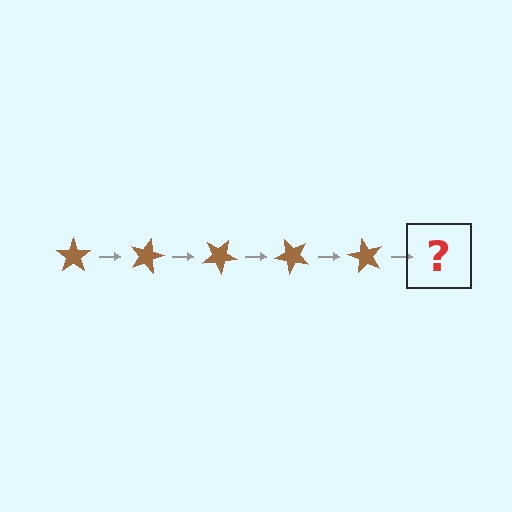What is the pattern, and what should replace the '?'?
The pattern is that the star rotates 15 degrees each step. The '?' should be a brown star rotated 75 degrees.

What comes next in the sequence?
The next element should be a brown star rotated 75 degrees.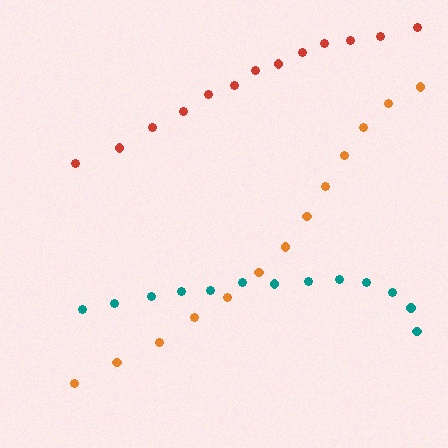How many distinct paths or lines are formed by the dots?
There are 3 distinct paths.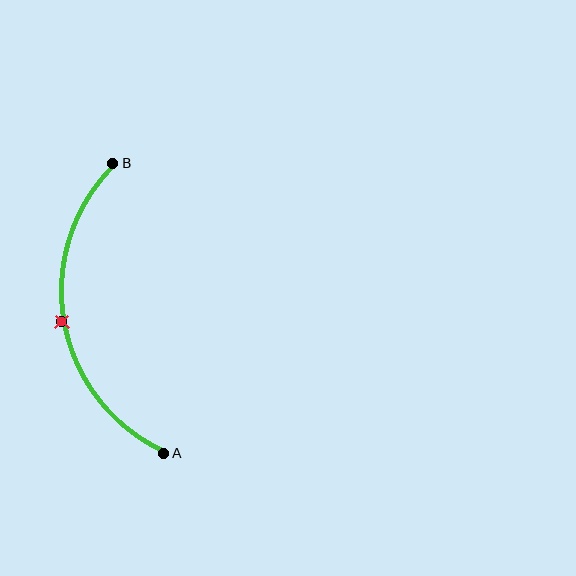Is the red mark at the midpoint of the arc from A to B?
Yes. The red mark lies on the arc at equal arc-length from both A and B — it is the arc midpoint.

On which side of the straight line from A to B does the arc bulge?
The arc bulges to the left of the straight line connecting A and B.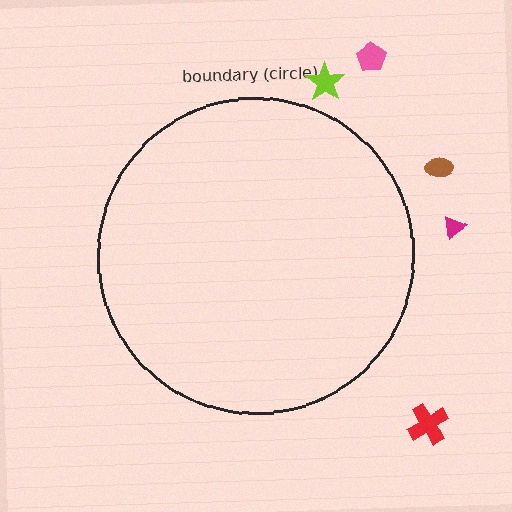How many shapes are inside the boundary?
0 inside, 5 outside.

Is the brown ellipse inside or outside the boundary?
Outside.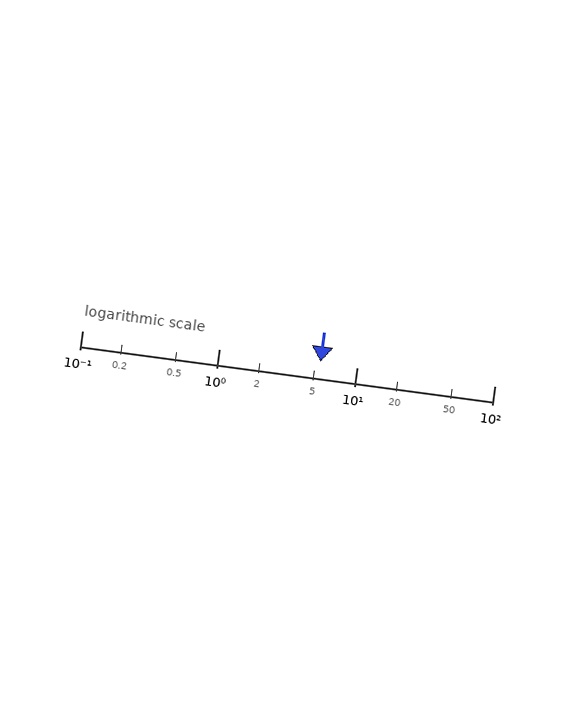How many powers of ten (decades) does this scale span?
The scale spans 3 decades, from 0.1 to 100.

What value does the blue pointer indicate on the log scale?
The pointer indicates approximately 5.4.